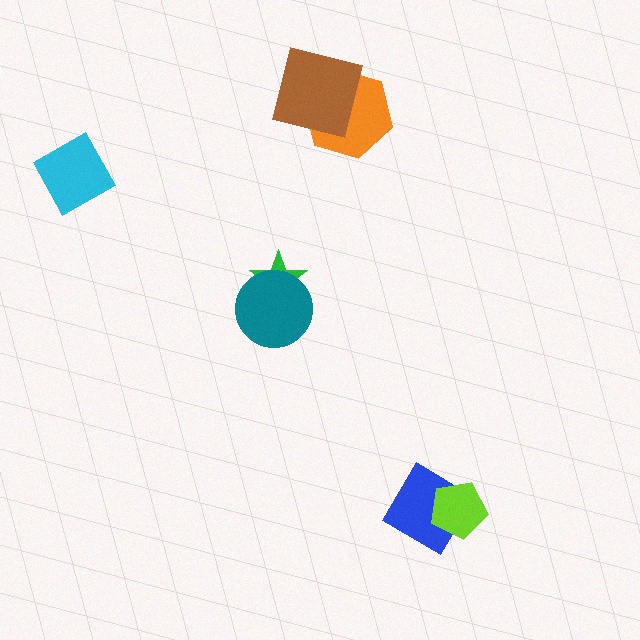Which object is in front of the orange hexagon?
The brown square is in front of the orange hexagon.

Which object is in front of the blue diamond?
The lime pentagon is in front of the blue diamond.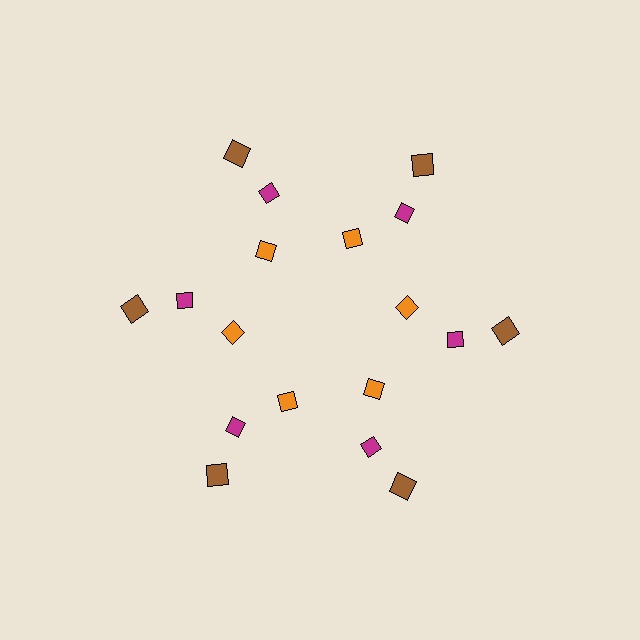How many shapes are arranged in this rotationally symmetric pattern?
There are 18 shapes, arranged in 6 groups of 3.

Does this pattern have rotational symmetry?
Yes, this pattern has 6-fold rotational symmetry. It looks the same after rotating 60 degrees around the center.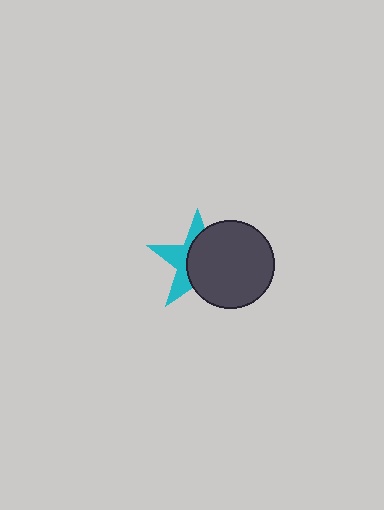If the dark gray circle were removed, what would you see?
You would see the complete cyan star.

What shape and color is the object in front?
The object in front is a dark gray circle.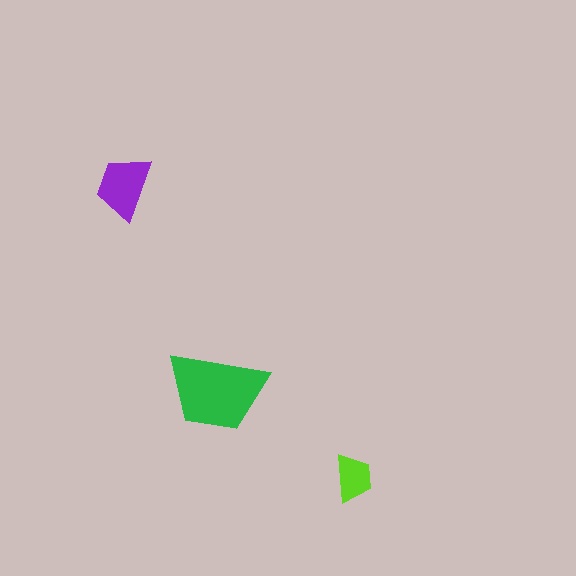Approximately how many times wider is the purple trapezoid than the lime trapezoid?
About 1.5 times wider.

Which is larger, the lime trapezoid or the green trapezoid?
The green one.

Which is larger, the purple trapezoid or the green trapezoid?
The green one.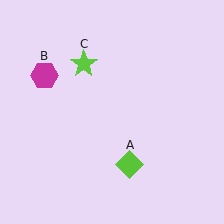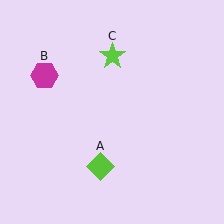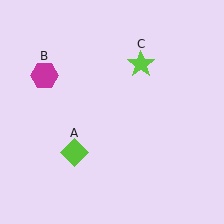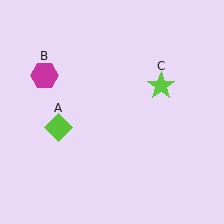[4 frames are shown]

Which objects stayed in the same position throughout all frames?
Magenta hexagon (object B) remained stationary.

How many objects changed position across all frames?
2 objects changed position: lime diamond (object A), lime star (object C).